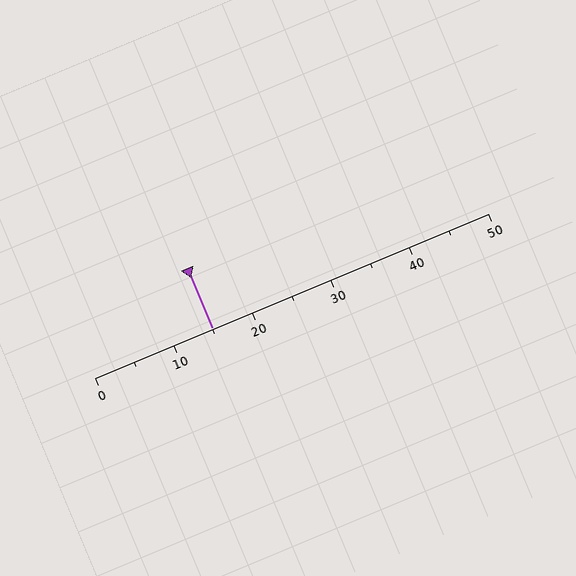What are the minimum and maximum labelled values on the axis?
The axis runs from 0 to 50.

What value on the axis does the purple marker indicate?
The marker indicates approximately 15.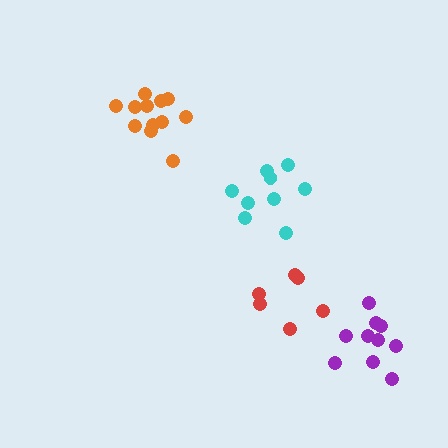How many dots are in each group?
Group 1: 9 dots, Group 2: 10 dots, Group 3: 12 dots, Group 4: 7 dots (38 total).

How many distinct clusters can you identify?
There are 4 distinct clusters.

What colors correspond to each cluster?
The clusters are colored: cyan, purple, orange, red.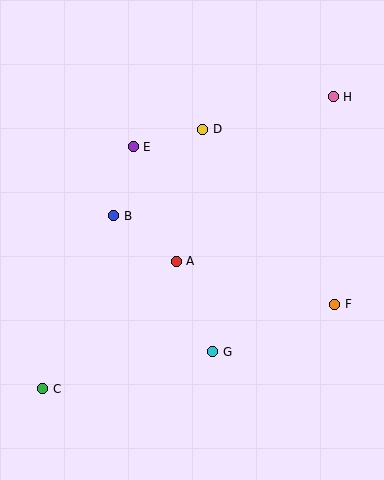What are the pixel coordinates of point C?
Point C is at (43, 389).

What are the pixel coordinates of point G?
Point G is at (213, 352).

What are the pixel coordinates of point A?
Point A is at (176, 261).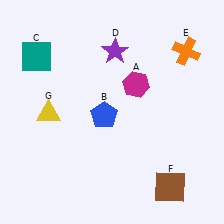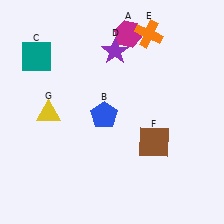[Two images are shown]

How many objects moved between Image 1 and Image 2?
3 objects moved between the two images.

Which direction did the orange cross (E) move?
The orange cross (E) moved left.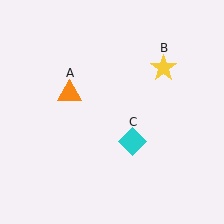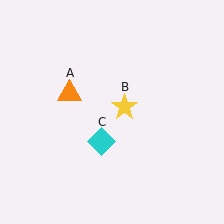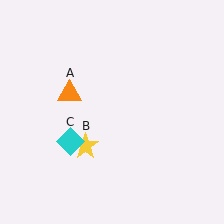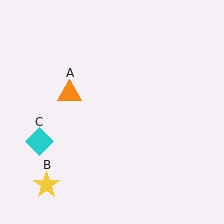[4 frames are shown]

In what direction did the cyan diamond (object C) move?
The cyan diamond (object C) moved left.